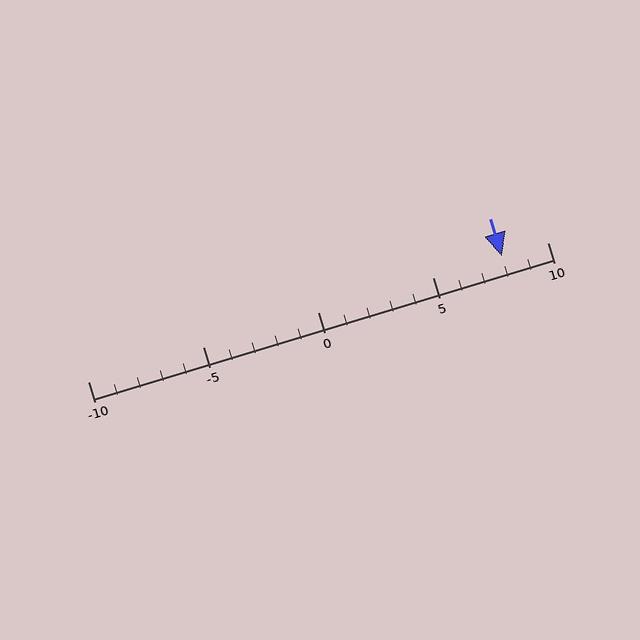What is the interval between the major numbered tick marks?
The major tick marks are spaced 5 units apart.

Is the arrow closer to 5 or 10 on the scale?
The arrow is closer to 10.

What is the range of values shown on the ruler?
The ruler shows values from -10 to 10.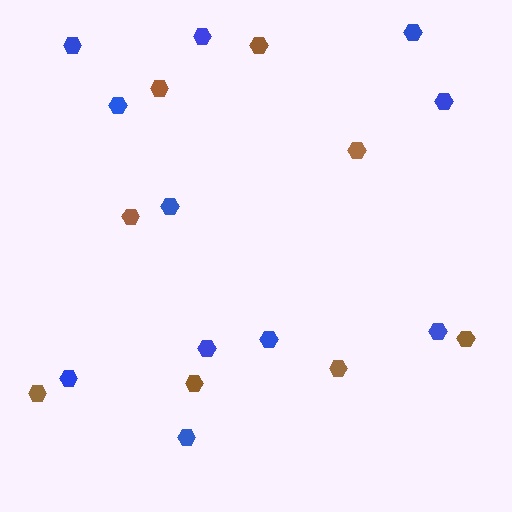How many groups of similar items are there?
There are 2 groups: one group of blue hexagons (11) and one group of brown hexagons (8).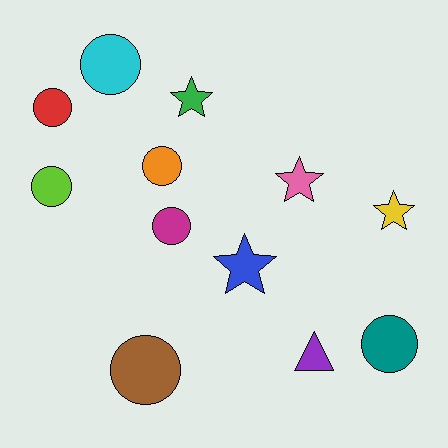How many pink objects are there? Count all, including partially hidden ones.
There is 1 pink object.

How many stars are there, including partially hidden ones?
There are 4 stars.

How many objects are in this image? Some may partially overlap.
There are 12 objects.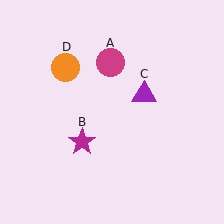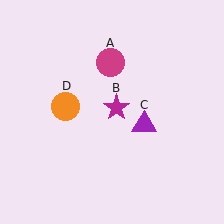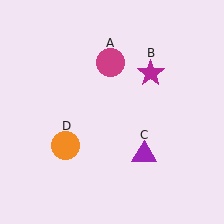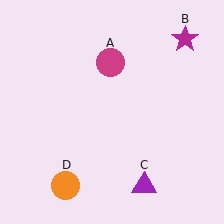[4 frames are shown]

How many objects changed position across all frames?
3 objects changed position: magenta star (object B), purple triangle (object C), orange circle (object D).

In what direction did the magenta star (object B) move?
The magenta star (object B) moved up and to the right.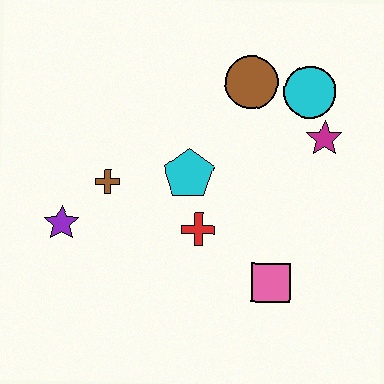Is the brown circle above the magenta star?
Yes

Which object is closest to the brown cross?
The purple star is closest to the brown cross.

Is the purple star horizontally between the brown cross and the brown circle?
No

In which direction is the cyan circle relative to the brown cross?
The cyan circle is to the right of the brown cross.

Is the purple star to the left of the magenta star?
Yes